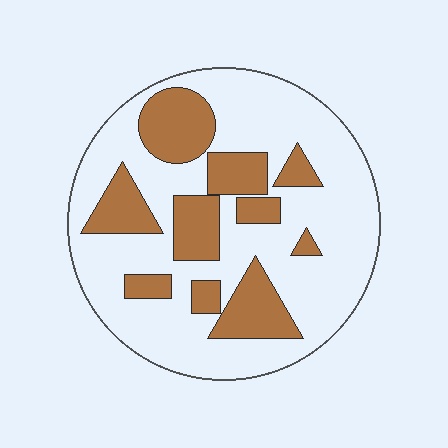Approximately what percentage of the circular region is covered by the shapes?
Approximately 30%.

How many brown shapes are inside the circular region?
10.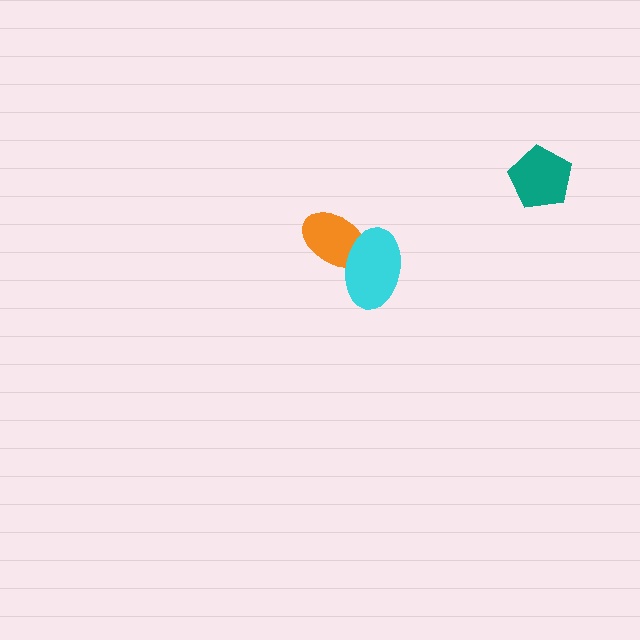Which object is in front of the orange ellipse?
The cyan ellipse is in front of the orange ellipse.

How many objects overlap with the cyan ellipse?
1 object overlaps with the cyan ellipse.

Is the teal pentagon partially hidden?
No, no other shape covers it.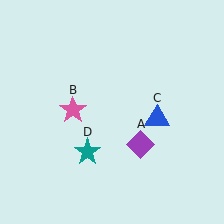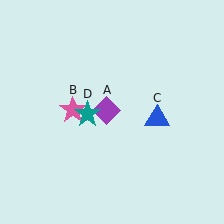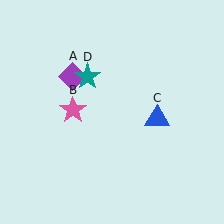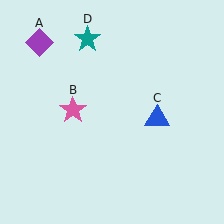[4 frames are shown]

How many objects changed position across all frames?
2 objects changed position: purple diamond (object A), teal star (object D).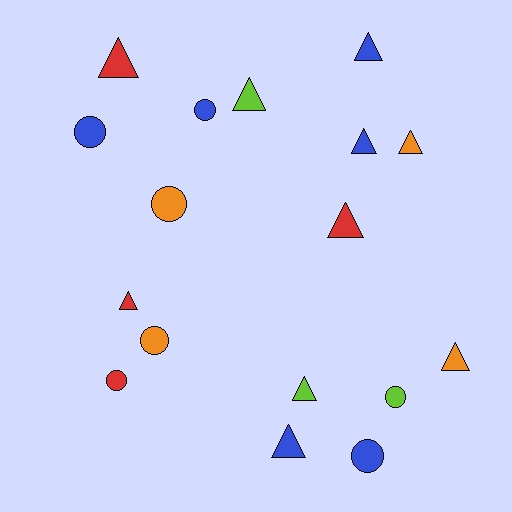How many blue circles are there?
There are 3 blue circles.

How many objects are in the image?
There are 17 objects.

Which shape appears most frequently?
Triangle, with 10 objects.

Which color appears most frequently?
Blue, with 6 objects.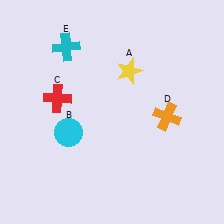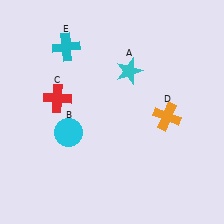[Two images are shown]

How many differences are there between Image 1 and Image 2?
There is 1 difference between the two images.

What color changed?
The star (A) changed from yellow in Image 1 to cyan in Image 2.